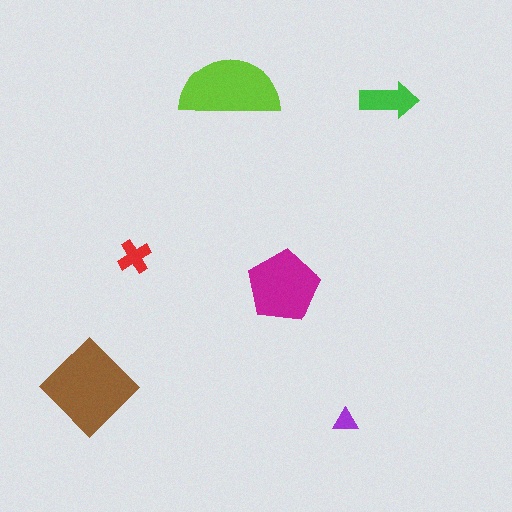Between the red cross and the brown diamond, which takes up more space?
The brown diamond.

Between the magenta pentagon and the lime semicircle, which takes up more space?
The lime semicircle.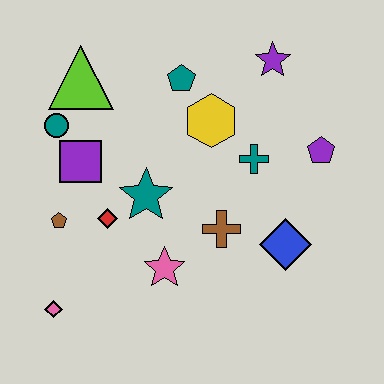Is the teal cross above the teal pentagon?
No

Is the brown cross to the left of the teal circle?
No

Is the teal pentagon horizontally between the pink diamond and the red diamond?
No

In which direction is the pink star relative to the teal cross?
The pink star is below the teal cross.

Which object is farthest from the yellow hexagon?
The pink diamond is farthest from the yellow hexagon.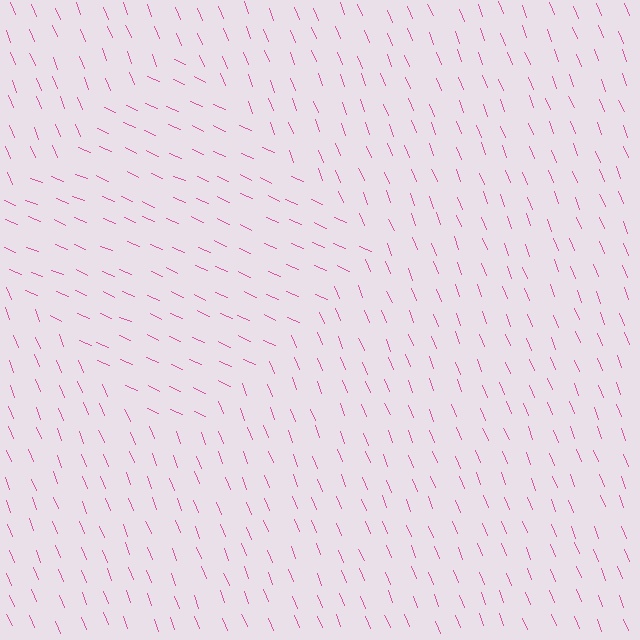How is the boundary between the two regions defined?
The boundary is defined purely by a change in line orientation (approximately 45 degrees difference). All lines are the same color and thickness.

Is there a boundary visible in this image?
Yes, there is a texture boundary formed by a change in line orientation.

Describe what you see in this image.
The image is filled with small pink line segments. A diamond region in the image has lines oriented differently from the surrounding lines, creating a visible texture boundary.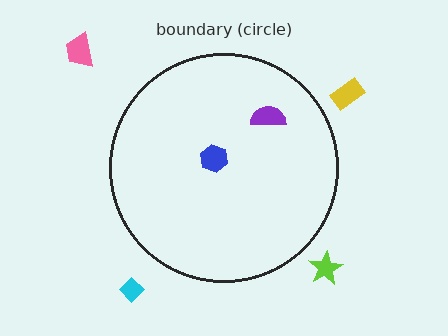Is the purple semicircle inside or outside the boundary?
Inside.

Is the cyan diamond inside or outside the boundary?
Outside.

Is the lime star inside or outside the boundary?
Outside.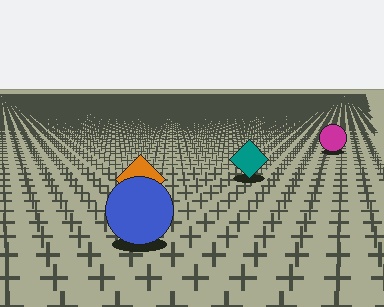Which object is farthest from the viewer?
The magenta circle is farthest from the viewer. It appears smaller and the ground texture around it is denser.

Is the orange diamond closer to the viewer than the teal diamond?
Yes. The orange diamond is closer — you can tell from the texture gradient: the ground texture is coarser near it.